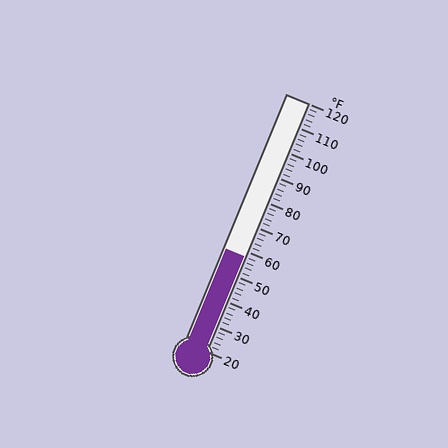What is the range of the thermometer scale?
The thermometer scale ranges from 20°F to 120°F.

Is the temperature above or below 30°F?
The temperature is above 30°F.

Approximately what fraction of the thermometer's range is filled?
The thermometer is filled to approximately 40% of its range.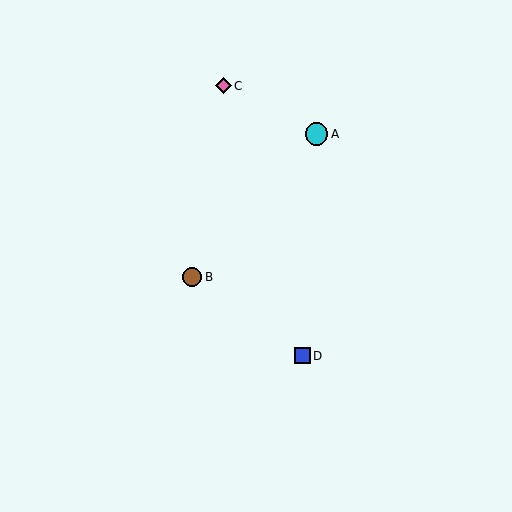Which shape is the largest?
The cyan circle (labeled A) is the largest.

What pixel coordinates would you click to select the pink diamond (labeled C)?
Click at (223, 86) to select the pink diamond C.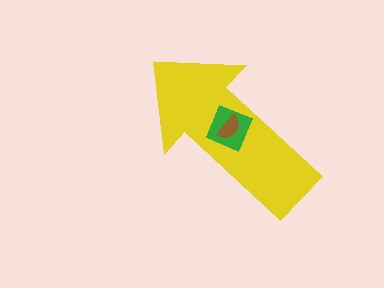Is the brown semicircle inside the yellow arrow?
Yes.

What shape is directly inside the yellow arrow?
The green diamond.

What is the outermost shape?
The yellow arrow.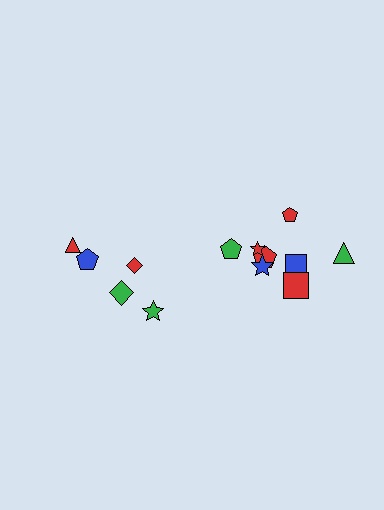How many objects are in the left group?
There are 5 objects.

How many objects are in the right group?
There are 8 objects.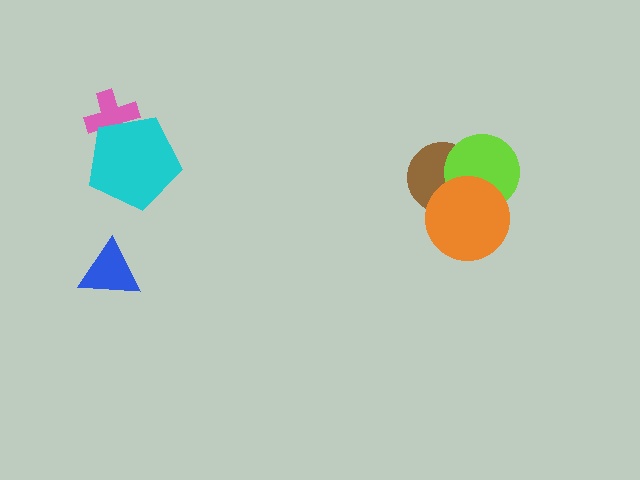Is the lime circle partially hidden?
Yes, it is partially covered by another shape.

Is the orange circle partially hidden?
No, no other shape covers it.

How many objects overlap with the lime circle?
2 objects overlap with the lime circle.